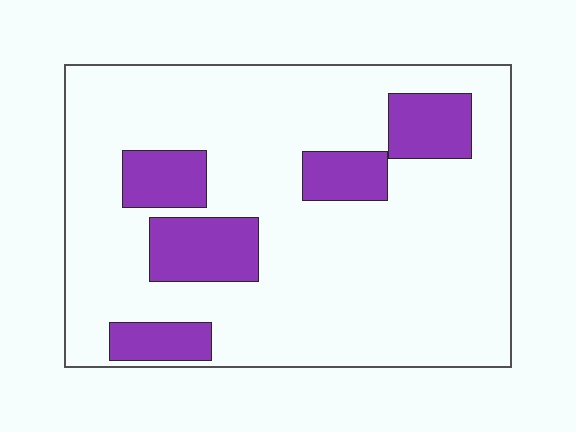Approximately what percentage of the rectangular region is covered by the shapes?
Approximately 20%.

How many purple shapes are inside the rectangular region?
5.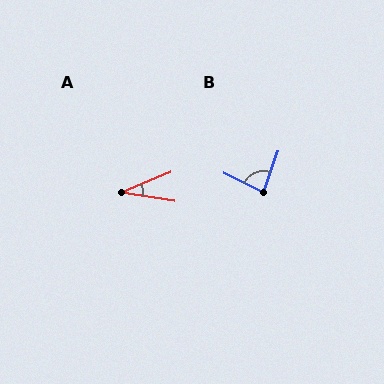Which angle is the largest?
B, at approximately 83 degrees.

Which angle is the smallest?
A, at approximately 31 degrees.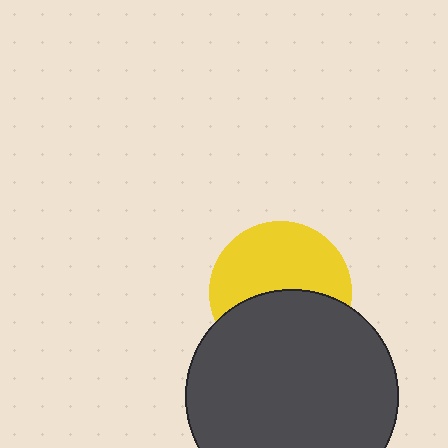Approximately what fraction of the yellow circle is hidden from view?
Roughly 45% of the yellow circle is hidden behind the dark gray circle.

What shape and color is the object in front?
The object in front is a dark gray circle.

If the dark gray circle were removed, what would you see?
You would see the complete yellow circle.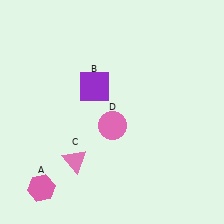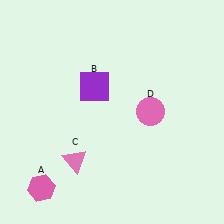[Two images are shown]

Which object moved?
The pink circle (D) moved right.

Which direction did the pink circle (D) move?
The pink circle (D) moved right.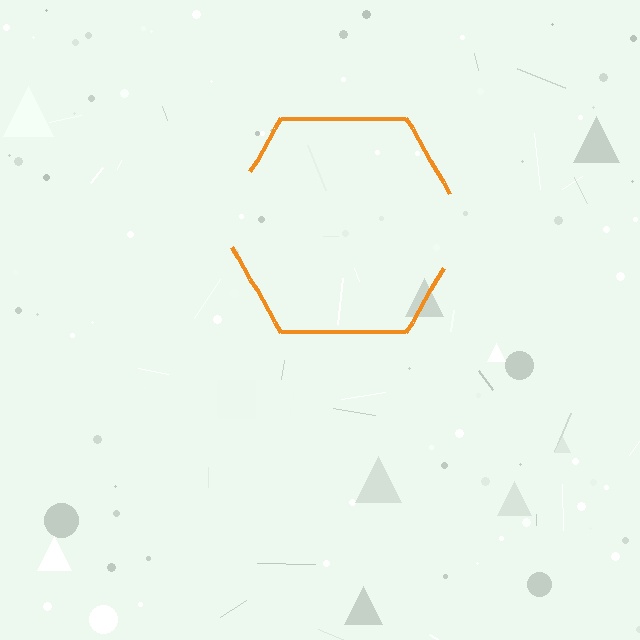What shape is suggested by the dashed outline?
The dashed outline suggests a hexagon.